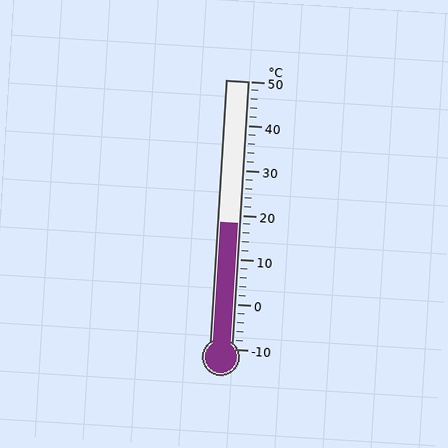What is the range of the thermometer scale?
The thermometer scale ranges from -10°C to 50°C.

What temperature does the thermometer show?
The thermometer shows approximately 18°C.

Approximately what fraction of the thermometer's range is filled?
The thermometer is filled to approximately 45% of its range.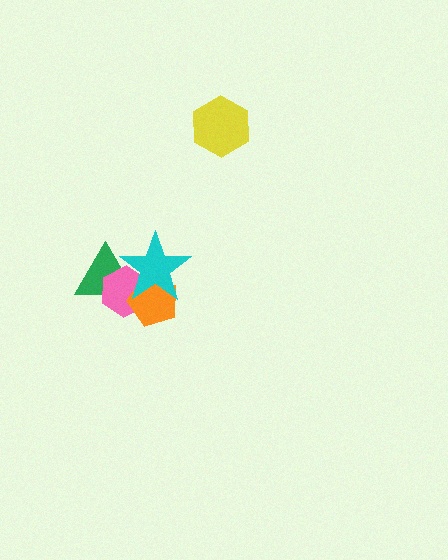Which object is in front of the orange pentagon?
The cyan star is in front of the orange pentagon.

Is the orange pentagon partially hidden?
Yes, it is partially covered by another shape.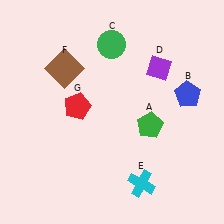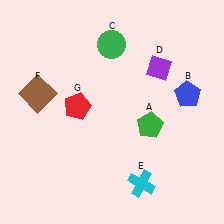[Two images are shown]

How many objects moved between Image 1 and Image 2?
1 object moved between the two images.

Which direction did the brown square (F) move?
The brown square (F) moved left.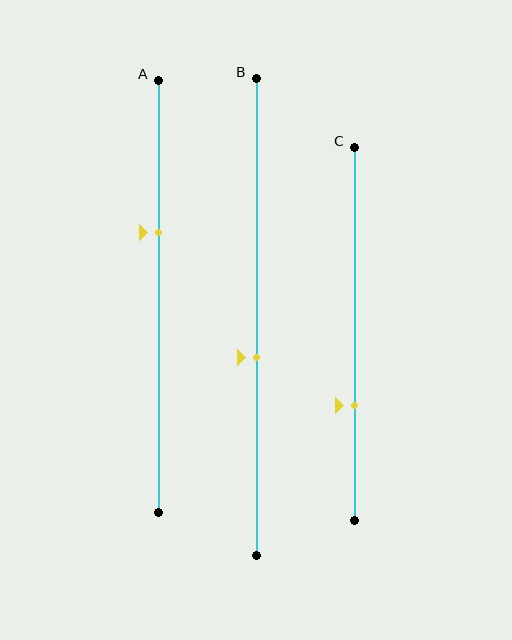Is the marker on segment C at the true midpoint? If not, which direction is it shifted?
No, the marker on segment C is shifted downward by about 19% of the segment length.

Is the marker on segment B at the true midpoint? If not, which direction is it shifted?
No, the marker on segment B is shifted downward by about 8% of the segment length.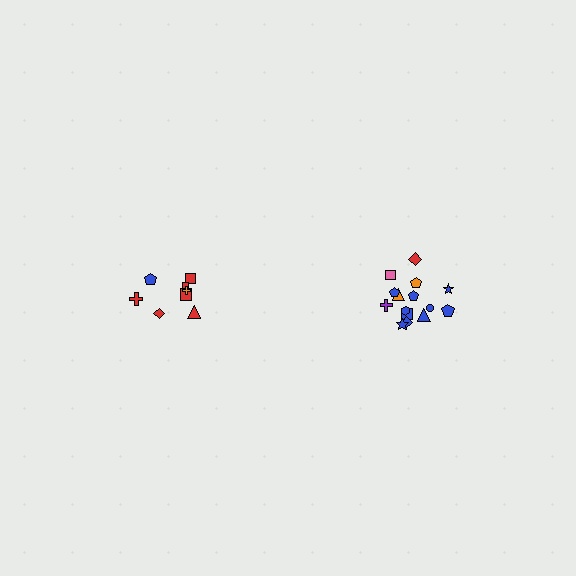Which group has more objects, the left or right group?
The right group.